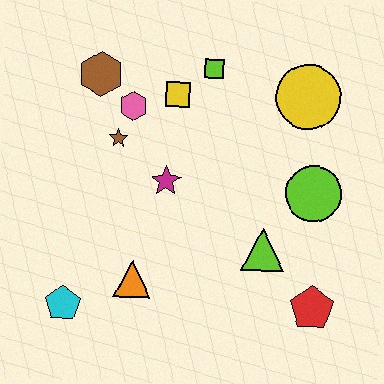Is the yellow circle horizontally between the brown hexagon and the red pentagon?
Yes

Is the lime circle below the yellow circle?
Yes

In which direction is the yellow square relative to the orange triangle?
The yellow square is above the orange triangle.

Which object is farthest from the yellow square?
The red pentagon is farthest from the yellow square.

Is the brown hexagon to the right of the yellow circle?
No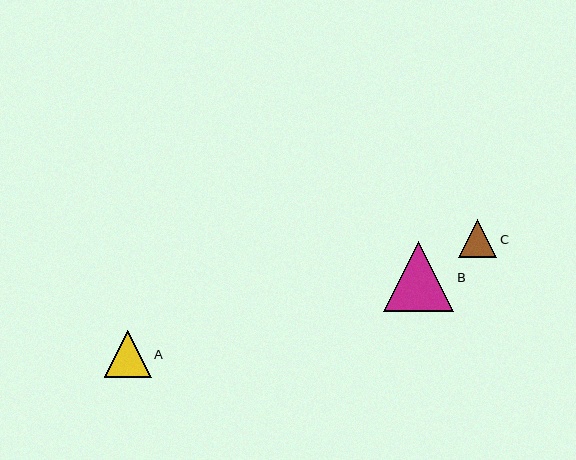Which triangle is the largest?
Triangle B is the largest with a size of approximately 70 pixels.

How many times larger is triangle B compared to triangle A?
Triangle B is approximately 1.5 times the size of triangle A.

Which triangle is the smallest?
Triangle C is the smallest with a size of approximately 38 pixels.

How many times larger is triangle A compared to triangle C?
Triangle A is approximately 1.2 times the size of triangle C.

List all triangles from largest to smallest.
From largest to smallest: B, A, C.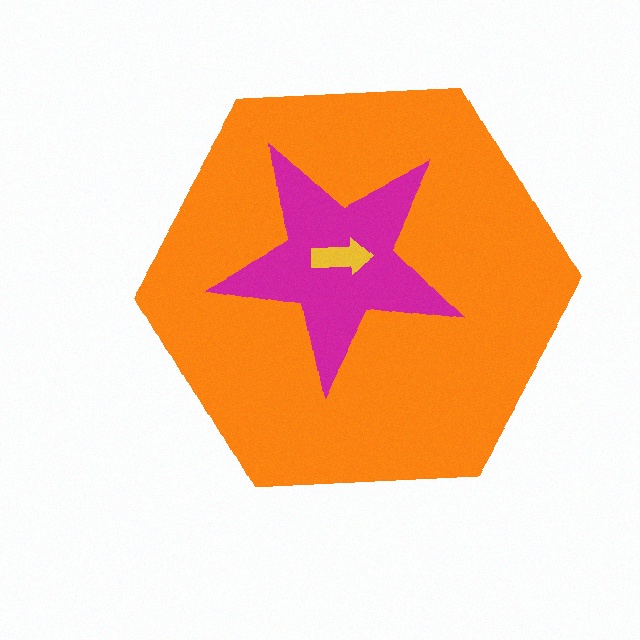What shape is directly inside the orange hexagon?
The magenta star.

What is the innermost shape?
The yellow arrow.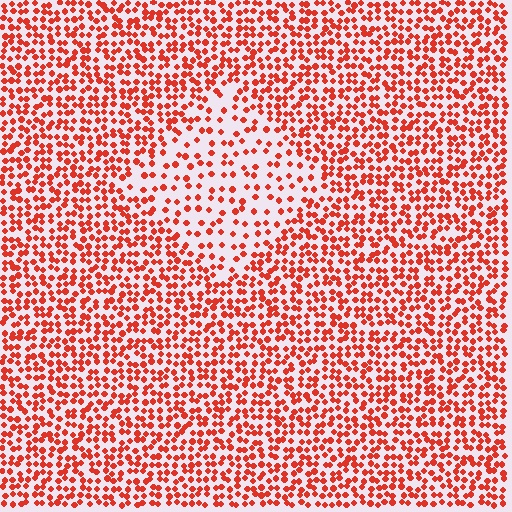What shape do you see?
I see a diamond.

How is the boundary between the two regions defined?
The boundary is defined by a change in element density (approximately 2.1x ratio). All elements are the same color, size, and shape.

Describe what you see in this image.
The image contains small red elements arranged at two different densities. A diamond-shaped region is visible where the elements are less densely packed than the surrounding area.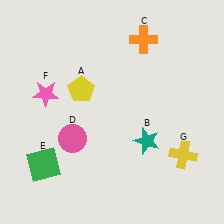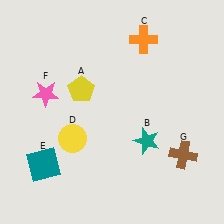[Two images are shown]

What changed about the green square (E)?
In Image 1, E is green. In Image 2, it changed to teal.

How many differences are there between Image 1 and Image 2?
There are 3 differences between the two images.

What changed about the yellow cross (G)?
In Image 1, G is yellow. In Image 2, it changed to brown.